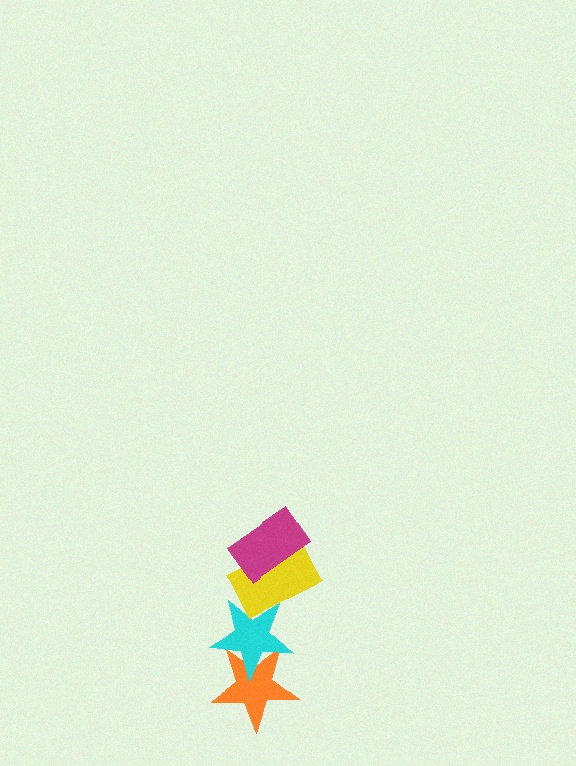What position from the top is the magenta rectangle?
The magenta rectangle is 1st from the top.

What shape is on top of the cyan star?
The yellow rectangle is on top of the cyan star.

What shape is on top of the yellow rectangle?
The magenta rectangle is on top of the yellow rectangle.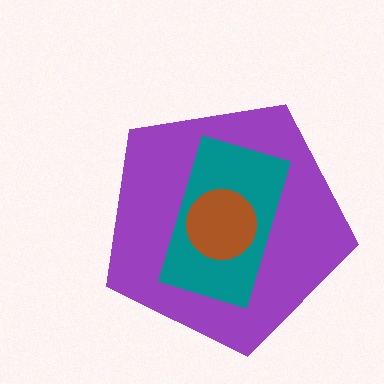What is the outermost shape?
The purple pentagon.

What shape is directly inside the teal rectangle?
The brown circle.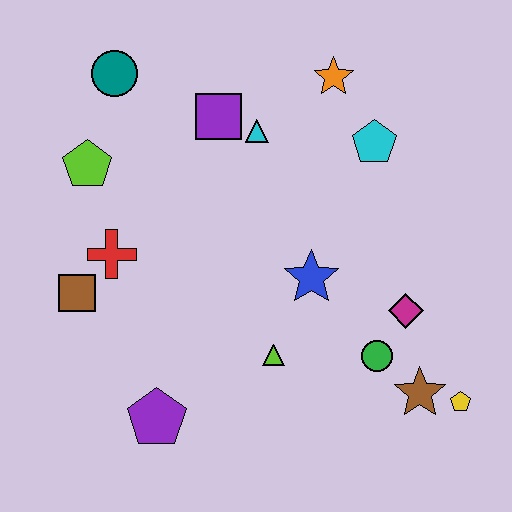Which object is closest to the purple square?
The cyan triangle is closest to the purple square.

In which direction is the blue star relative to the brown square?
The blue star is to the right of the brown square.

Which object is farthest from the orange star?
The purple pentagon is farthest from the orange star.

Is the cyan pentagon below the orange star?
Yes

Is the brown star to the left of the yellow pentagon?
Yes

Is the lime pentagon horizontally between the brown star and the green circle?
No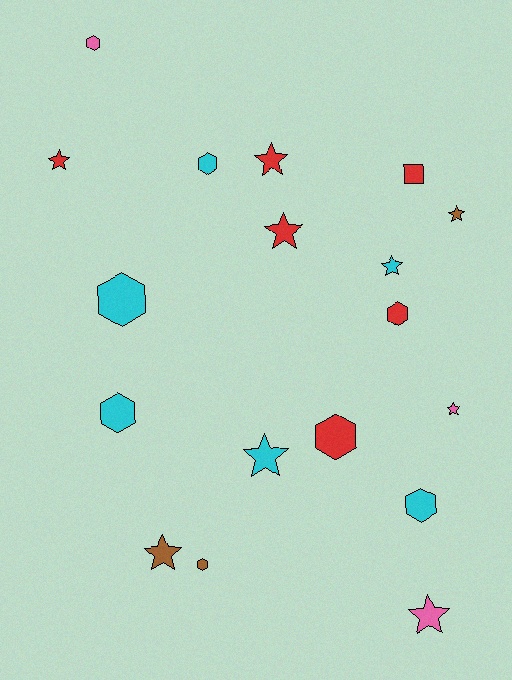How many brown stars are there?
There are 2 brown stars.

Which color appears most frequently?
Cyan, with 6 objects.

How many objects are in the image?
There are 18 objects.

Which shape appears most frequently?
Star, with 9 objects.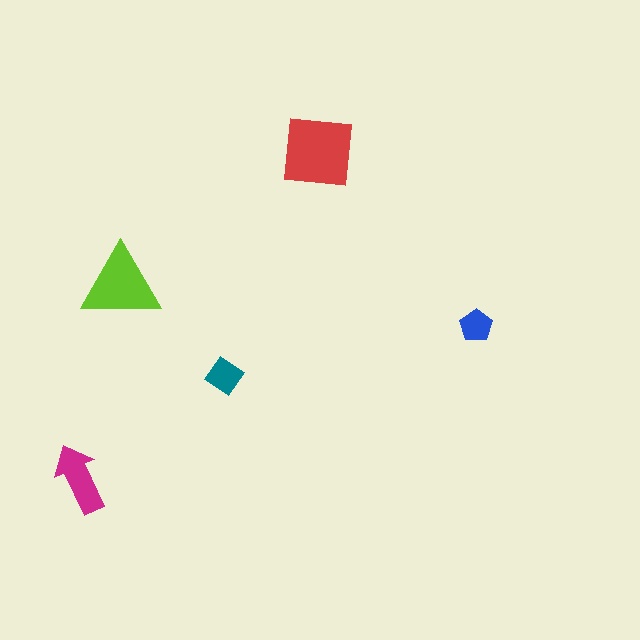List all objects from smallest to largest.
The blue pentagon, the teal diamond, the magenta arrow, the lime triangle, the red square.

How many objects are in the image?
There are 5 objects in the image.